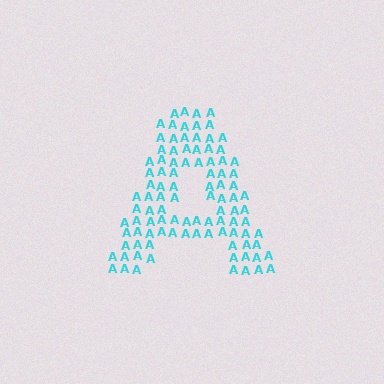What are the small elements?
The small elements are letter A's.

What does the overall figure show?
The overall figure shows the letter A.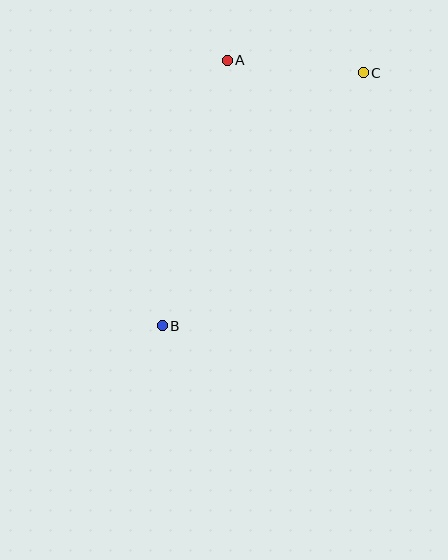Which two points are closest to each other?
Points A and C are closest to each other.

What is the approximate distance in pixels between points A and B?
The distance between A and B is approximately 274 pixels.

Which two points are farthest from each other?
Points B and C are farthest from each other.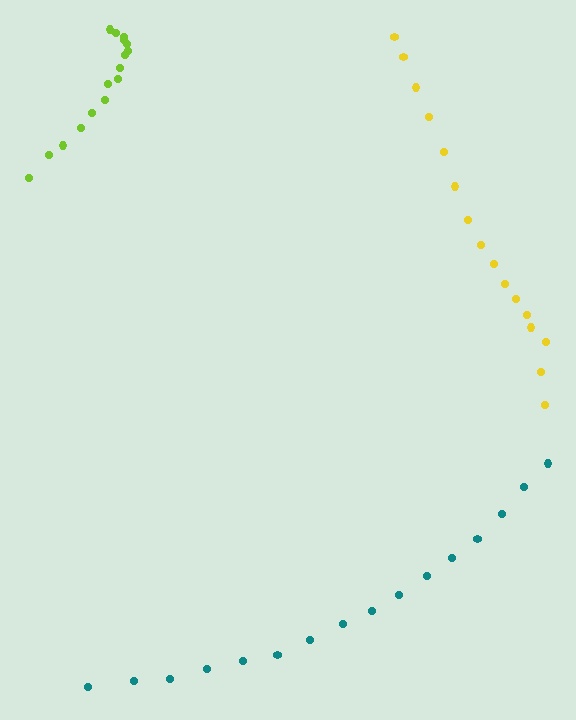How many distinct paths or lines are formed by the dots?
There are 3 distinct paths.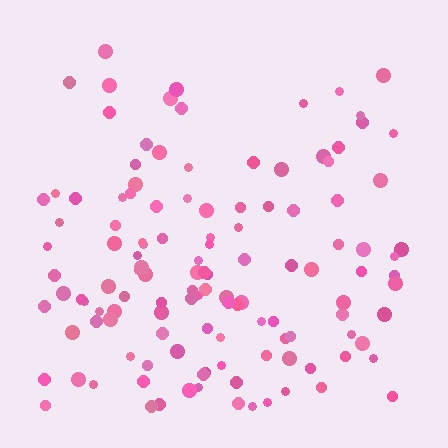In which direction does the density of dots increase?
From top to bottom, with the bottom side densest.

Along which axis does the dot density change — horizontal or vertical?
Vertical.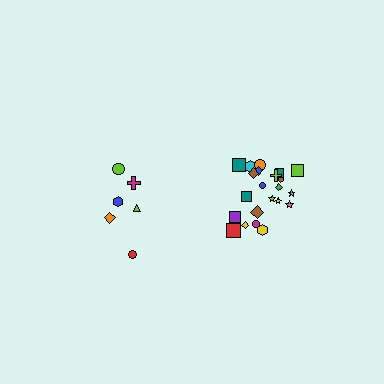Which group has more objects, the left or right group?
The right group.